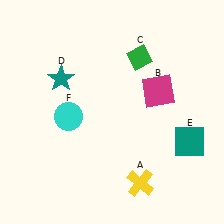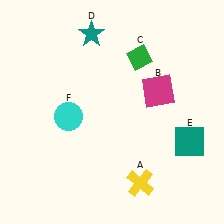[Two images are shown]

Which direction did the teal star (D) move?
The teal star (D) moved up.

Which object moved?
The teal star (D) moved up.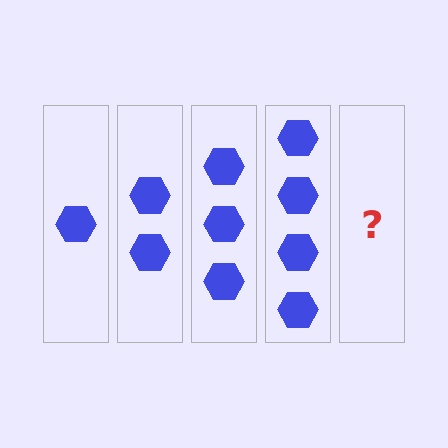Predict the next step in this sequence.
The next step is 5 hexagons.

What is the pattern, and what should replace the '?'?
The pattern is that each step adds one more hexagon. The '?' should be 5 hexagons.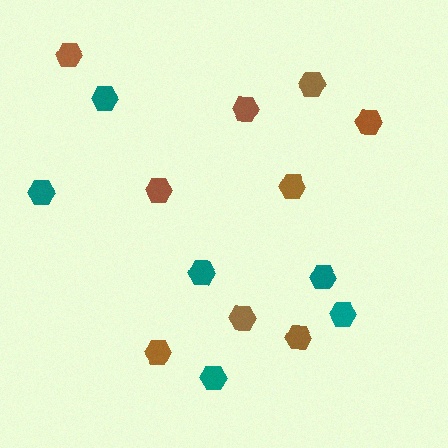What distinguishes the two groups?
There are 2 groups: one group of brown hexagons (9) and one group of teal hexagons (6).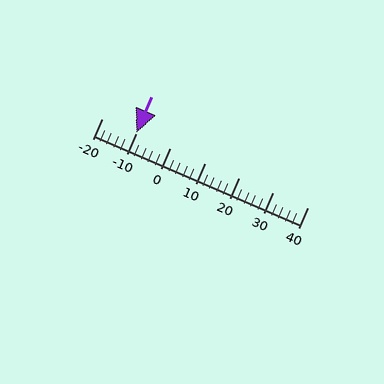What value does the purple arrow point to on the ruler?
The purple arrow points to approximately -10.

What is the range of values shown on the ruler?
The ruler shows values from -20 to 40.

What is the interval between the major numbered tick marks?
The major tick marks are spaced 10 units apart.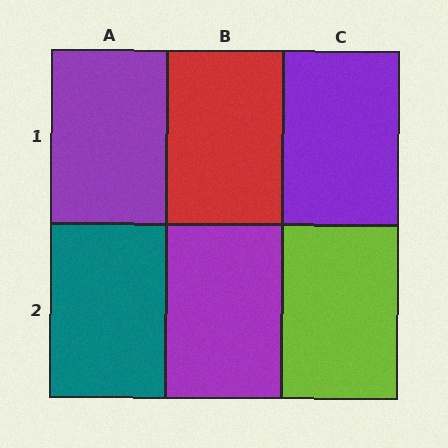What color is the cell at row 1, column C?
Purple.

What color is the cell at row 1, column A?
Purple.